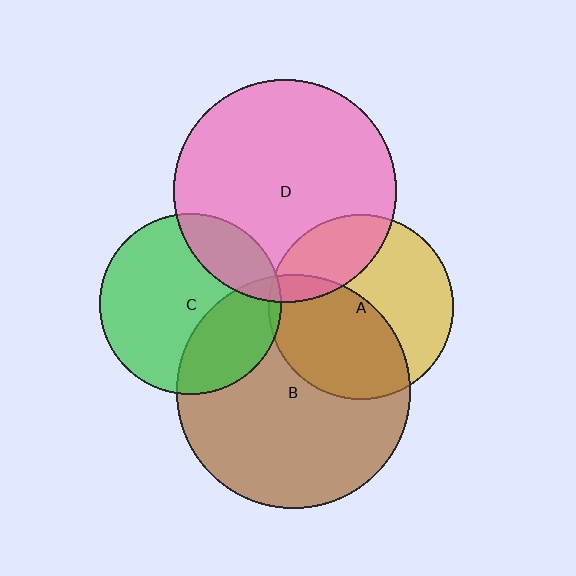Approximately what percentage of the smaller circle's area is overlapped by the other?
Approximately 45%.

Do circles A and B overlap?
Yes.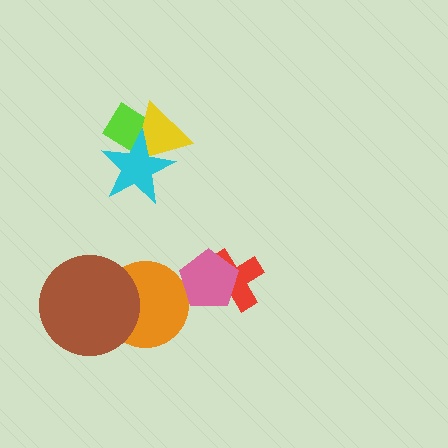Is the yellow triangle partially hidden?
Yes, it is partially covered by another shape.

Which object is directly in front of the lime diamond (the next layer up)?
The yellow triangle is directly in front of the lime diamond.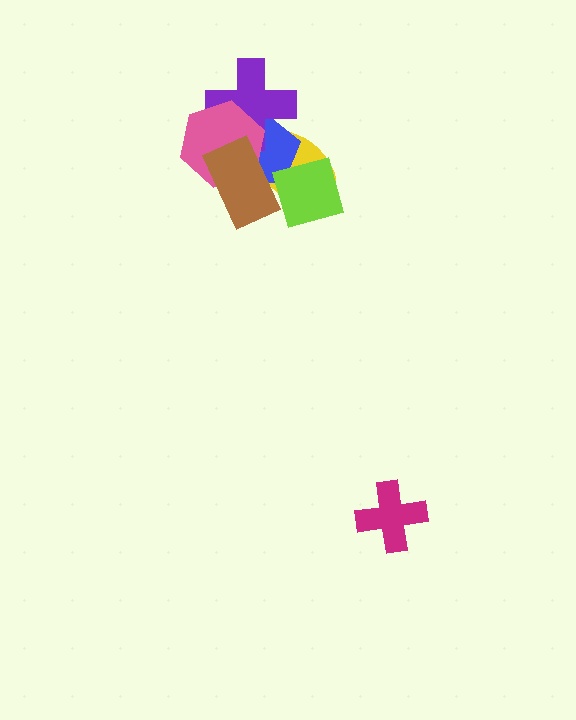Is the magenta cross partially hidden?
No, no other shape covers it.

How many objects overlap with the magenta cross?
0 objects overlap with the magenta cross.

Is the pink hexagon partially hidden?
Yes, it is partially covered by another shape.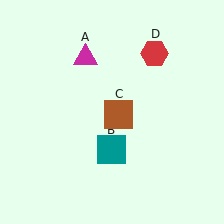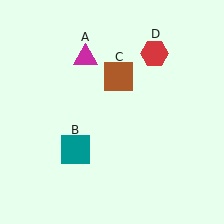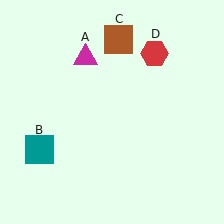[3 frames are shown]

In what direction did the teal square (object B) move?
The teal square (object B) moved left.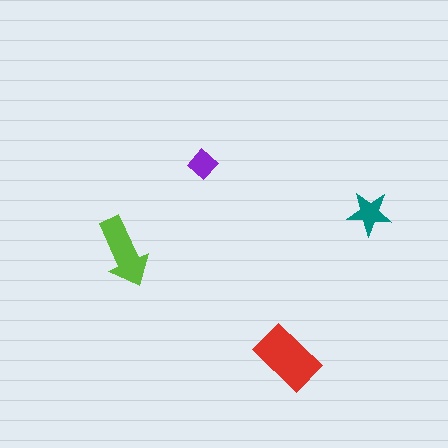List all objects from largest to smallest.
The red rectangle, the lime arrow, the teal star, the purple diamond.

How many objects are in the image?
There are 4 objects in the image.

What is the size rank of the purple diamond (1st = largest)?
4th.